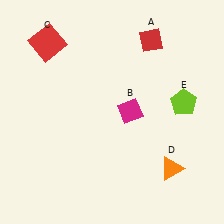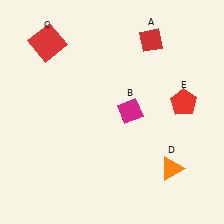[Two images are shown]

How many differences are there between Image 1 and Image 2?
There is 1 difference between the two images.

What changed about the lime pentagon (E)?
In Image 1, E is lime. In Image 2, it changed to red.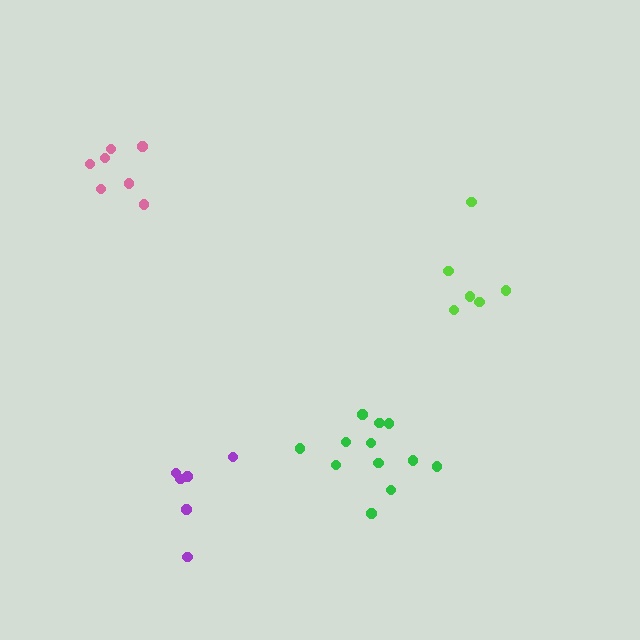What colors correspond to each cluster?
The clusters are colored: pink, lime, green, purple.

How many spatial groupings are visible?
There are 4 spatial groupings.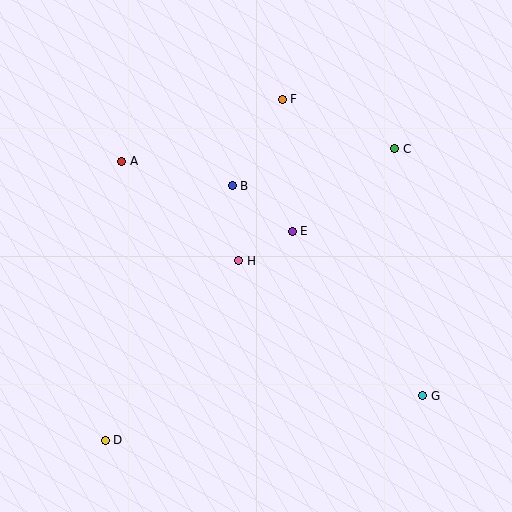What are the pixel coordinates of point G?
Point G is at (423, 396).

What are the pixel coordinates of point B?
Point B is at (232, 186).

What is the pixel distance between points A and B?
The distance between A and B is 113 pixels.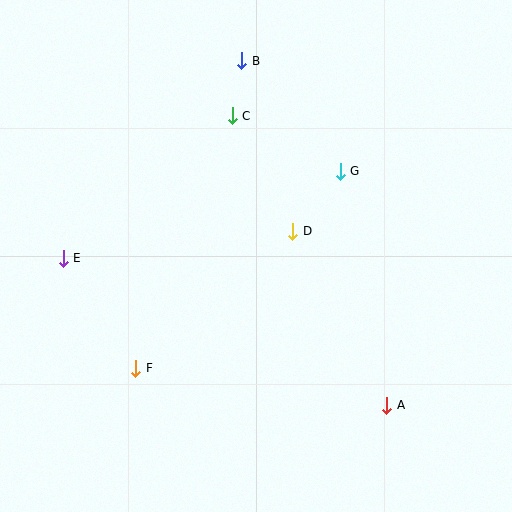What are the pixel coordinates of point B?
Point B is at (242, 61).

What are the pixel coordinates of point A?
Point A is at (387, 405).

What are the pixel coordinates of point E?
Point E is at (63, 258).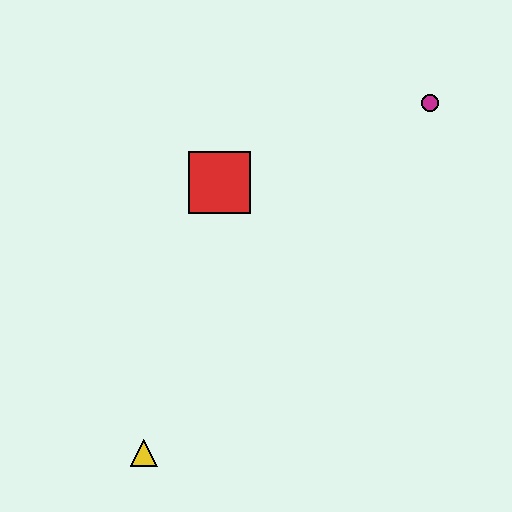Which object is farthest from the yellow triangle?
The magenta circle is farthest from the yellow triangle.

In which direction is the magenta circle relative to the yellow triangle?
The magenta circle is above the yellow triangle.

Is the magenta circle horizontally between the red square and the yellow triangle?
No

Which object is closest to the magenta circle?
The red square is closest to the magenta circle.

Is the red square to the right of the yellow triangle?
Yes